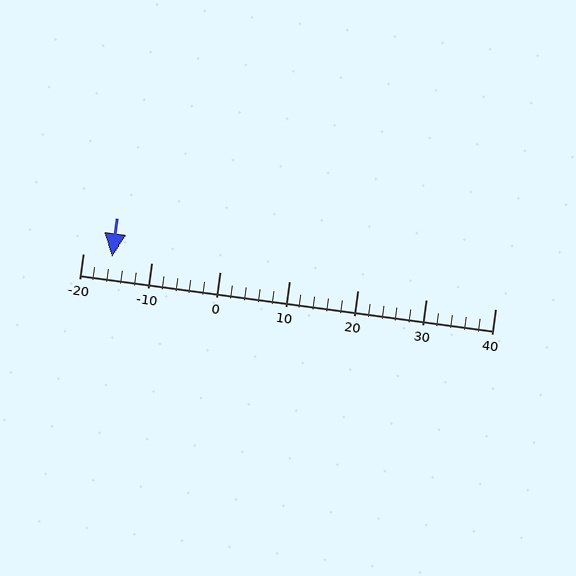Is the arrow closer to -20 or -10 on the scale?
The arrow is closer to -20.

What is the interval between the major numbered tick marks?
The major tick marks are spaced 10 units apart.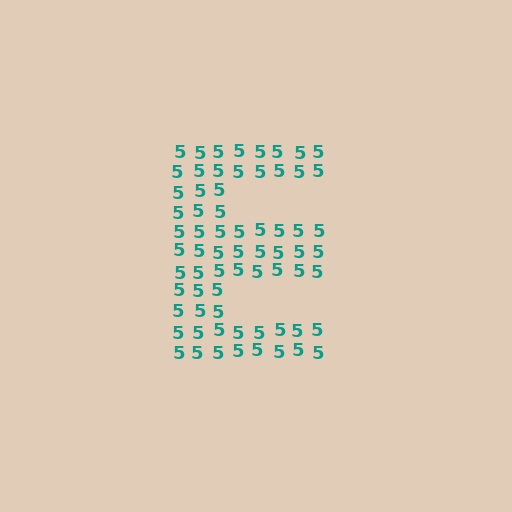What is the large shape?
The large shape is the letter E.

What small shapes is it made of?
It is made of small digit 5's.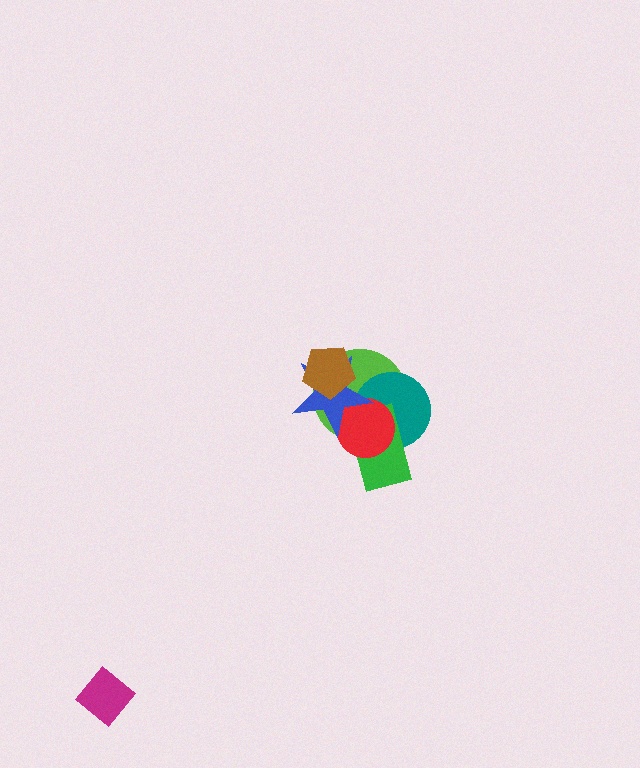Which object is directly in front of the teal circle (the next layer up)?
The green rectangle is directly in front of the teal circle.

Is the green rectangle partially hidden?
Yes, it is partially covered by another shape.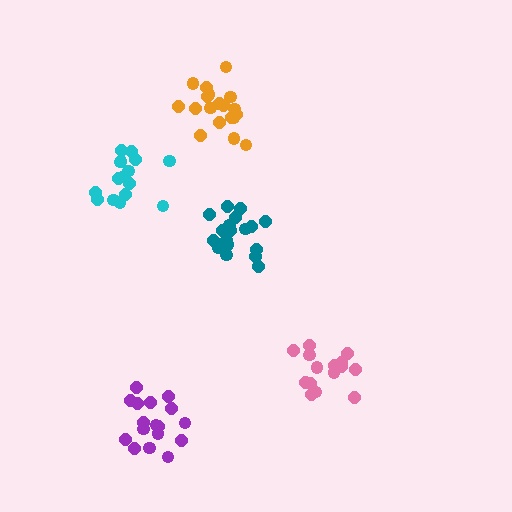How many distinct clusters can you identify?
There are 5 distinct clusters.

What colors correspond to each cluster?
The clusters are colored: teal, orange, purple, cyan, pink.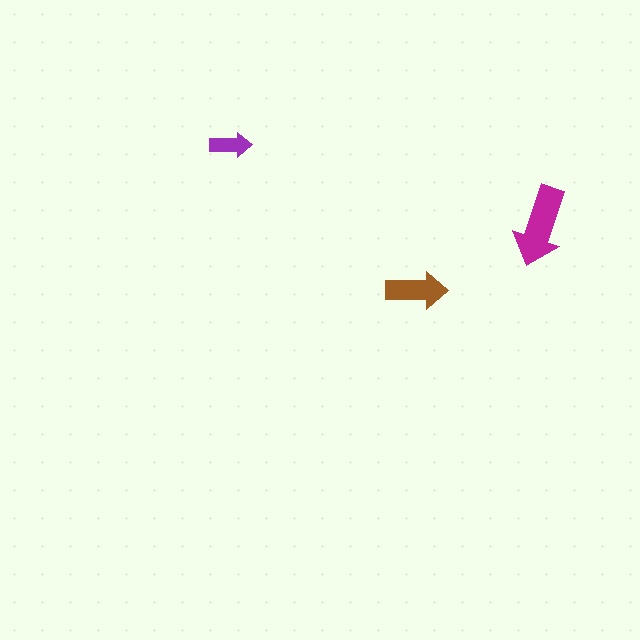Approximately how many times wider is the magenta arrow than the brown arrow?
About 1.5 times wider.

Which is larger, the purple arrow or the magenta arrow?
The magenta one.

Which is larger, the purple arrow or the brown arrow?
The brown one.